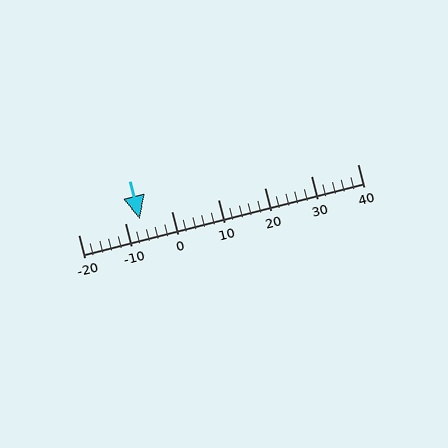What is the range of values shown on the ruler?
The ruler shows values from -20 to 40.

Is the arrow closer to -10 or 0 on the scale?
The arrow is closer to -10.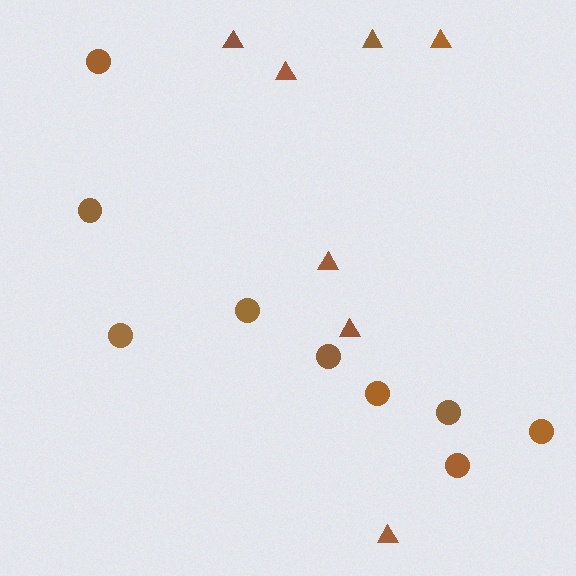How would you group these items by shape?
There are 2 groups: one group of triangles (7) and one group of circles (9).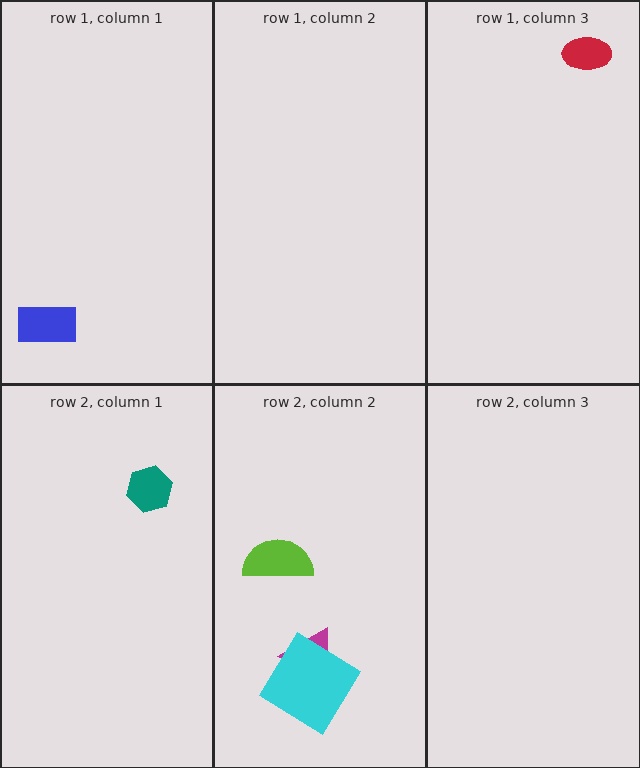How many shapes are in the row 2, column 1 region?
1.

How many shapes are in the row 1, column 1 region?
1.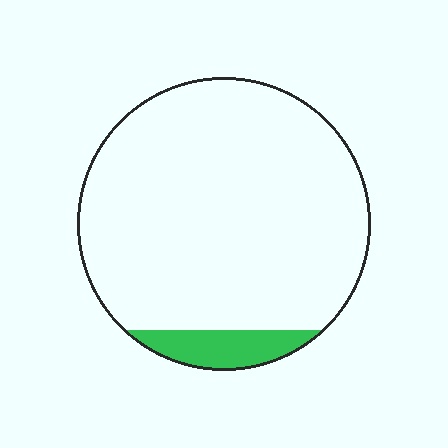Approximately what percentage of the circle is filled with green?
Approximately 10%.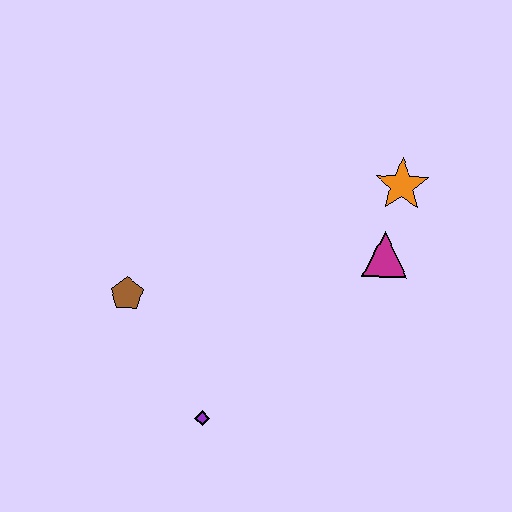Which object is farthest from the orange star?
The purple diamond is farthest from the orange star.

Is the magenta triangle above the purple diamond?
Yes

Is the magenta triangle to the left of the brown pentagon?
No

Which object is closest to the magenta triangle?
The orange star is closest to the magenta triangle.